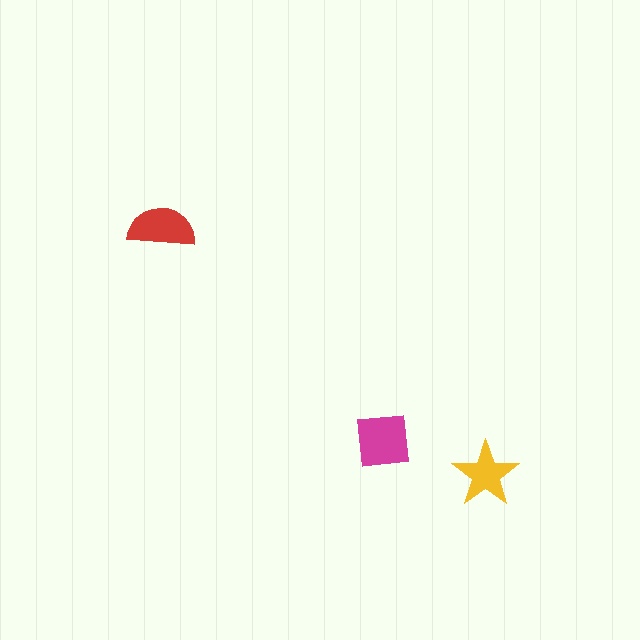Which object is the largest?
The magenta square.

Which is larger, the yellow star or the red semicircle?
The red semicircle.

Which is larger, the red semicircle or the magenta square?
The magenta square.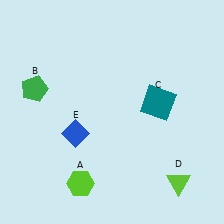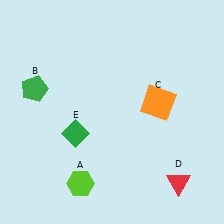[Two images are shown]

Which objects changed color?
C changed from teal to orange. D changed from lime to red. E changed from blue to green.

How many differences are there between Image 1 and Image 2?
There are 3 differences between the two images.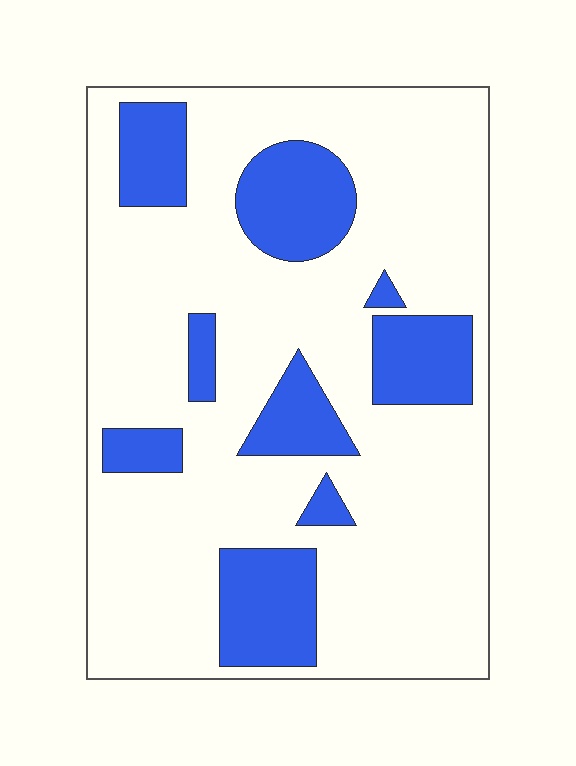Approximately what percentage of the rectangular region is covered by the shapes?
Approximately 25%.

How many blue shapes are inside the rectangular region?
9.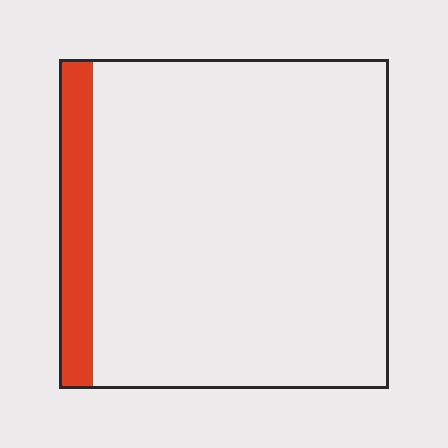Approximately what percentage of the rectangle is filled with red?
Approximately 10%.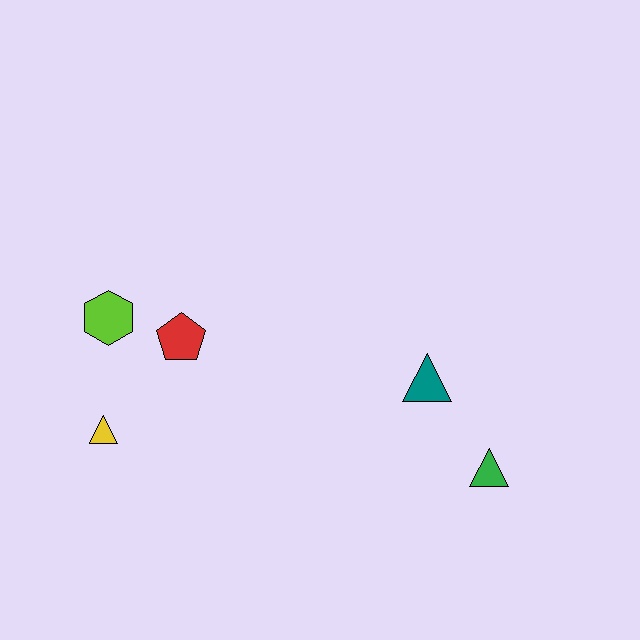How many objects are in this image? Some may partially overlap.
There are 5 objects.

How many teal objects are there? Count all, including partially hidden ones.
There is 1 teal object.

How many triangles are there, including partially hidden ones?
There are 3 triangles.